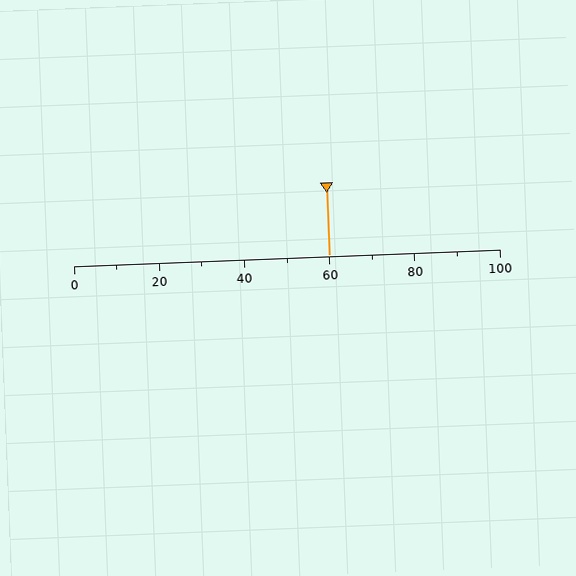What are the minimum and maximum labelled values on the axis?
The axis runs from 0 to 100.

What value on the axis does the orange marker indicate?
The marker indicates approximately 60.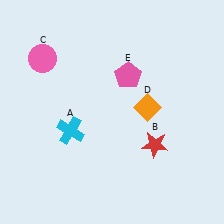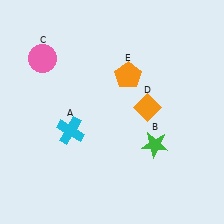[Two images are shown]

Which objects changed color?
B changed from red to green. E changed from pink to orange.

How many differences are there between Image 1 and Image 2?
There are 2 differences between the two images.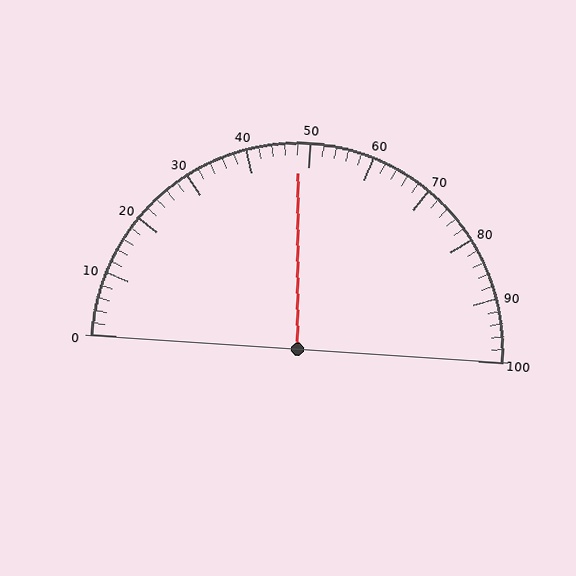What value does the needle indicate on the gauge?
The needle indicates approximately 48.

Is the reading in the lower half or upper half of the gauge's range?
The reading is in the lower half of the range (0 to 100).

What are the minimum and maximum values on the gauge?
The gauge ranges from 0 to 100.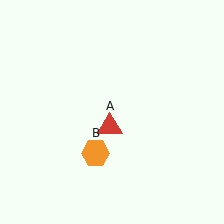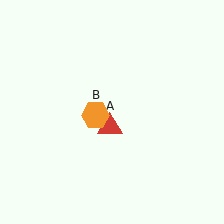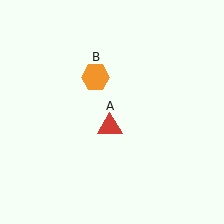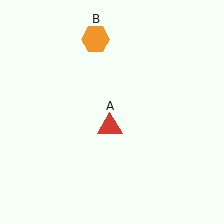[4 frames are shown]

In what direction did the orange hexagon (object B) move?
The orange hexagon (object B) moved up.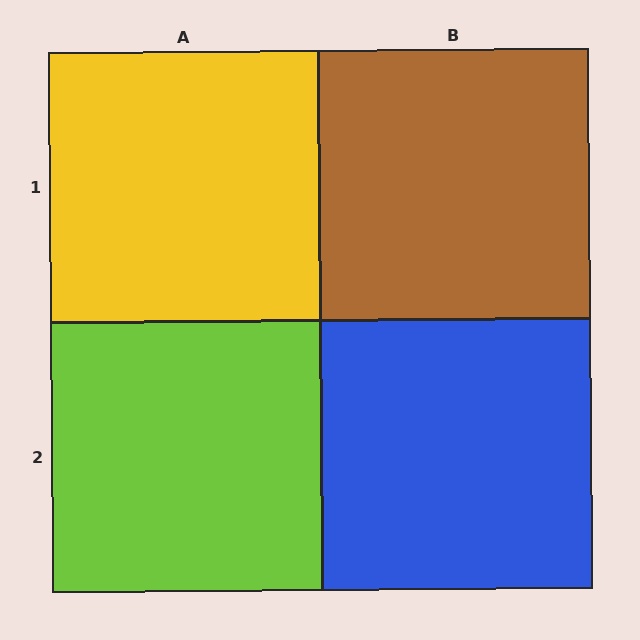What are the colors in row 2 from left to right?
Lime, blue.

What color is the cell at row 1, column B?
Brown.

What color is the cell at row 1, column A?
Yellow.